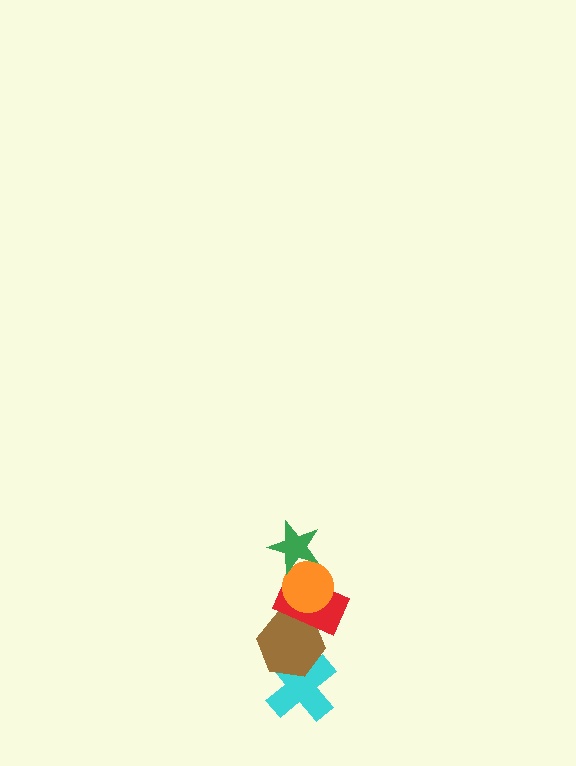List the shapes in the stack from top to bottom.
From top to bottom: the green star, the orange circle, the red rectangle, the brown hexagon, the cyan cross.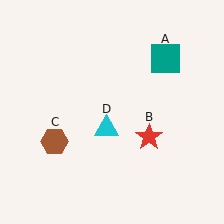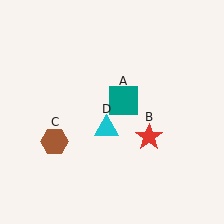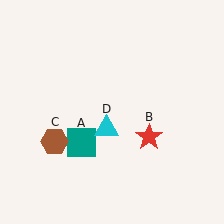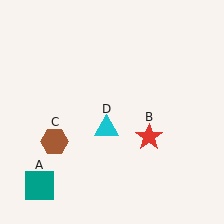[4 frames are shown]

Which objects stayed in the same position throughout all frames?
Red star (object B) and brown hexagon (object C) and cyan triangle (object D) remained stationary.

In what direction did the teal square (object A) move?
The teal square (object A) moved down and to the left.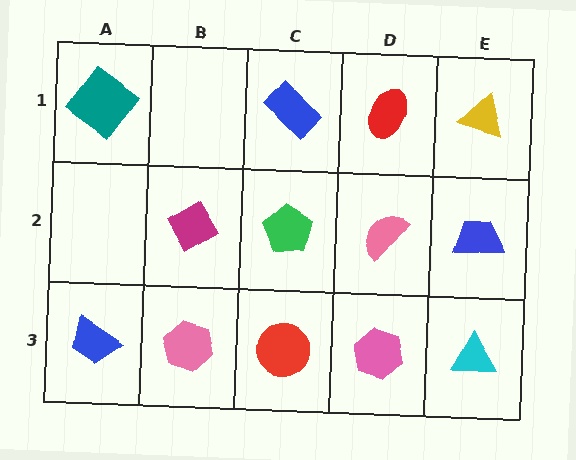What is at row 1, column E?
A yellow triangle.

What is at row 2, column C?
A green pentagon.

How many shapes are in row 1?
4 shapes.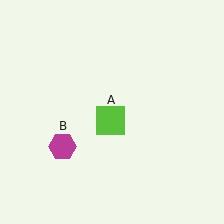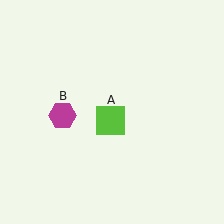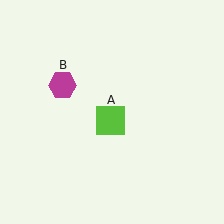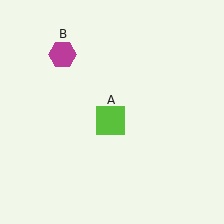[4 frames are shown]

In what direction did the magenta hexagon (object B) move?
The magenta hexagon (object B) moved up.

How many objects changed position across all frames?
1 object changed position: magenta hexagon (object B).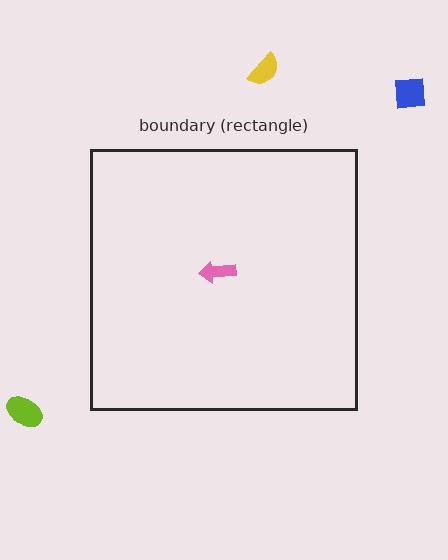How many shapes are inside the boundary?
1 inside, 3 outside.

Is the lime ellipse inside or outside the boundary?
Outside.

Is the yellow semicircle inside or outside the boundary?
Outside.